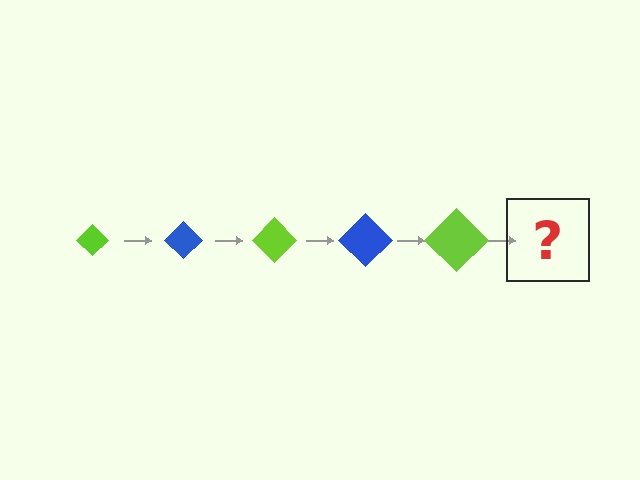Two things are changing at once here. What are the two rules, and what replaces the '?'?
The two rules are that the diamond grows larger each step and the color cycles through lime and blue. The '?' should be a blue diamond, larger than the previous one.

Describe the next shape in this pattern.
It should be a blue diamond, larger than the previous one.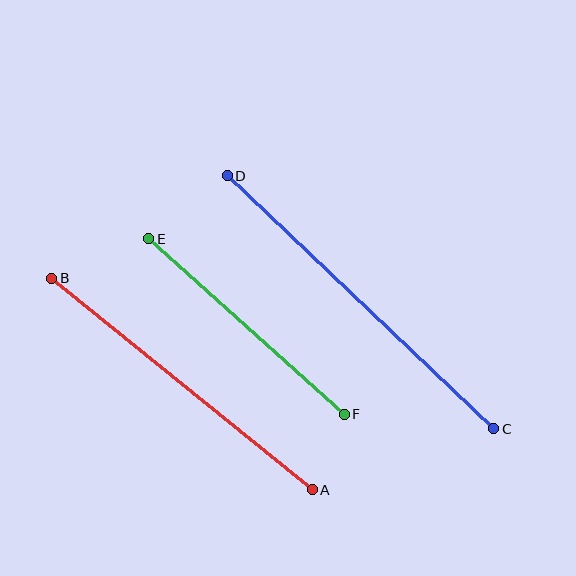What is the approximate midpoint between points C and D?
The midpoint is at approximately (360, 302) pixels.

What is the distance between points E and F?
The distance is approximately 262 pixels.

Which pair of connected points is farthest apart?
Points C and D are farthest apart.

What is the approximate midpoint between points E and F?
The midpoint is at approximately (246, 327) pixels.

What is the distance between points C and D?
The distance is approximately 367 pixels.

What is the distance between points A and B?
The distance is approximately 336 pixels.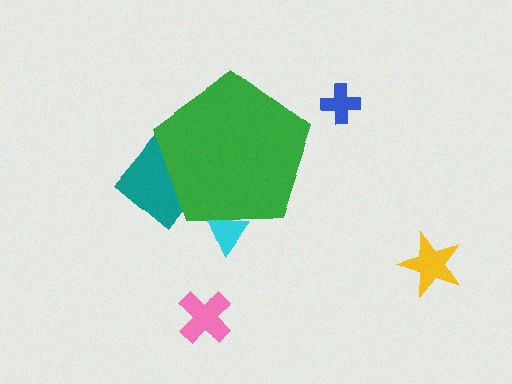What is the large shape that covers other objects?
A green pentagon.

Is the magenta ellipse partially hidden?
Yes, the magenta ellipse is partially hidden behind the green pentagon.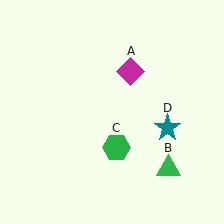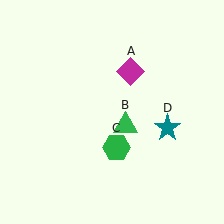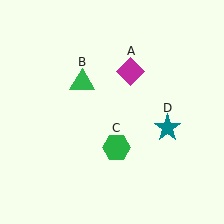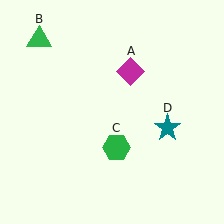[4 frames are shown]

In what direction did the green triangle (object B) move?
The green triangle (object B) moved up and to the left.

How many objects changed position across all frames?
1 object changed position: green triangle (object B).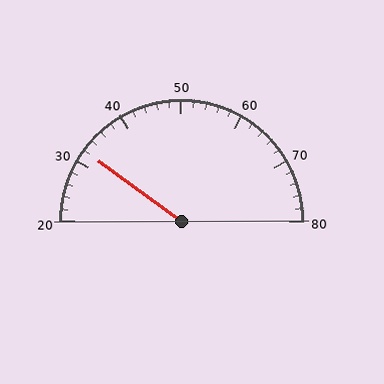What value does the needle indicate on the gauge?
The needle indicates approximately 32.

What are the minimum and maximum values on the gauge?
The gauge ranges from 20 to 80.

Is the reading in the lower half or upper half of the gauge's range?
The reading is in the lower half of the range (20 to 80).